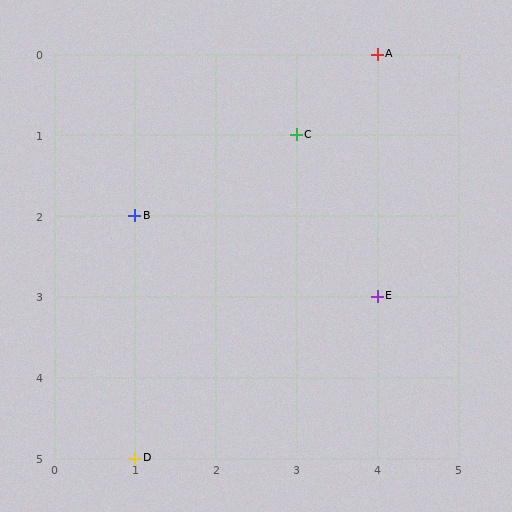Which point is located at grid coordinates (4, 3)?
Point E is at (4, 3).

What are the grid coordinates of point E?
Point E is at grid coordinates (4, 3).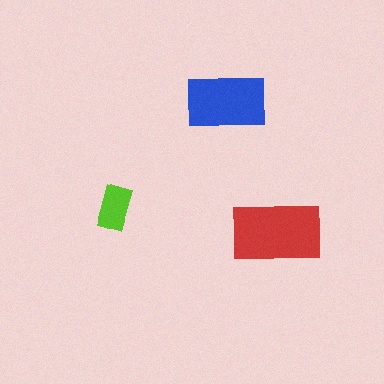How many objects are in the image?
There are 3 objects in the image.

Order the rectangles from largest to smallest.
the red one, the blue one, the lime one.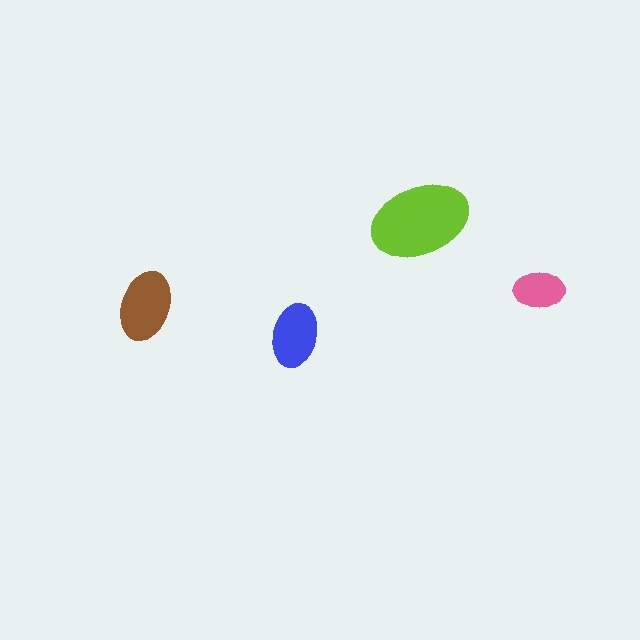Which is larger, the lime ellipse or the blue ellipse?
The lime one.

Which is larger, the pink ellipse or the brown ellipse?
The brown one.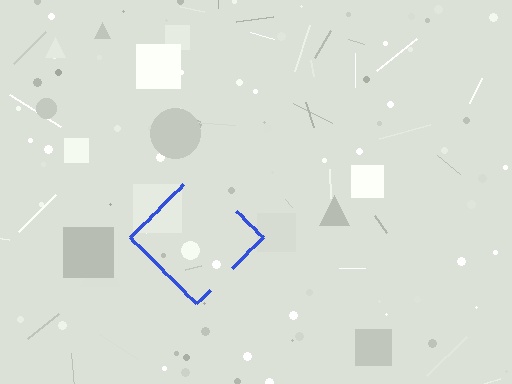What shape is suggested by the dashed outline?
The dashed outline suggests a diamond.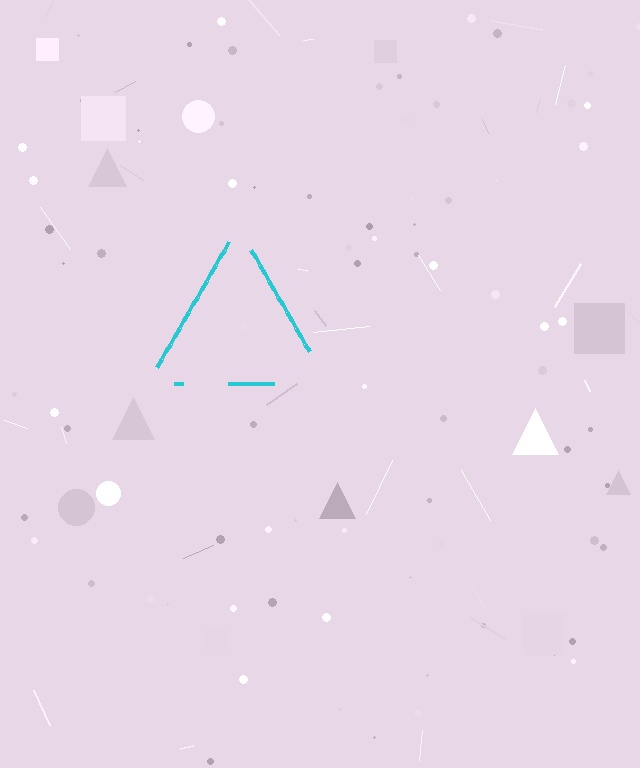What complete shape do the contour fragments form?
The contour fragments form a triangle.